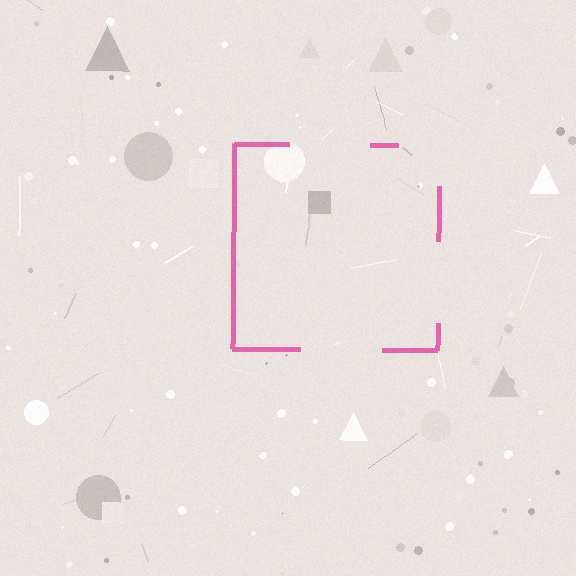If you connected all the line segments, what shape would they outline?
They would outline a square.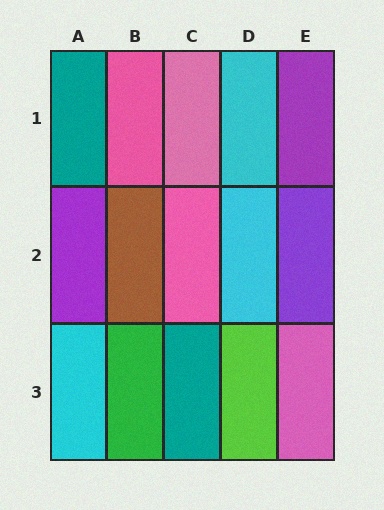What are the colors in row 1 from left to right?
Teal, pink, pink, cyan, purple.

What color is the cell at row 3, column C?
Teal.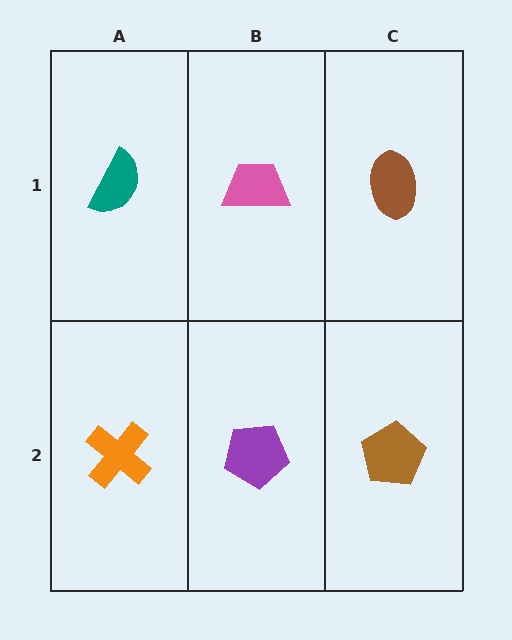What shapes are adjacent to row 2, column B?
A pink trapezoid (row 1, column B), an orange cross (row 2, column A), a brown pentagon (row 2, column C).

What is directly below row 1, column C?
A brown pentagon.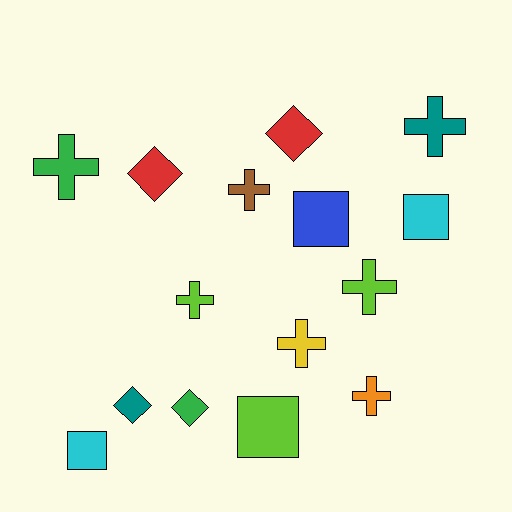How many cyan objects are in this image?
There are 2 cyan objects.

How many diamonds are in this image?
There are 4 diamonds.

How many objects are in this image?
There are 15 objects.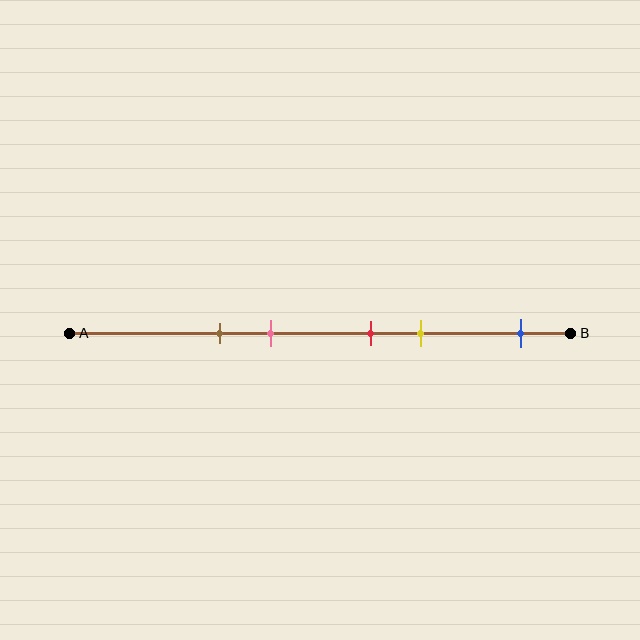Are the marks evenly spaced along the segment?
No, the marks are not evenly spaced.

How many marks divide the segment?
There are 5 marks dividing the segment.